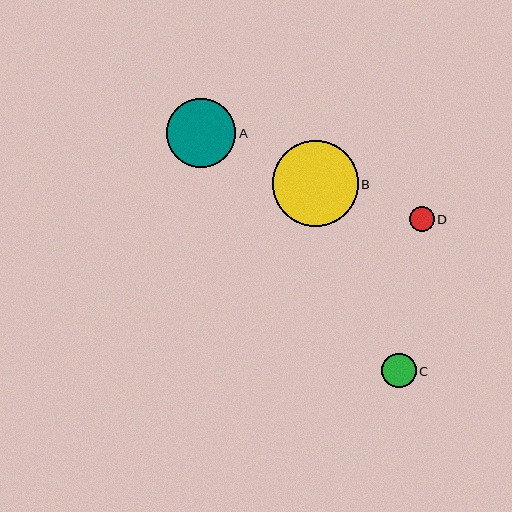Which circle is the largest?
Circle B is the largest with a size of approximately 86 pixels.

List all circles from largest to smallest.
From largest to smallest: B, A, C, D.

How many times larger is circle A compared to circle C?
Circle A is approximately 2.0 times the size of circle C.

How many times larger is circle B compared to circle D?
Circle B is approximately 3.4 times the size of circle D.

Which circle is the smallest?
Circle D is the smallest with a size of approximately 25 pixels.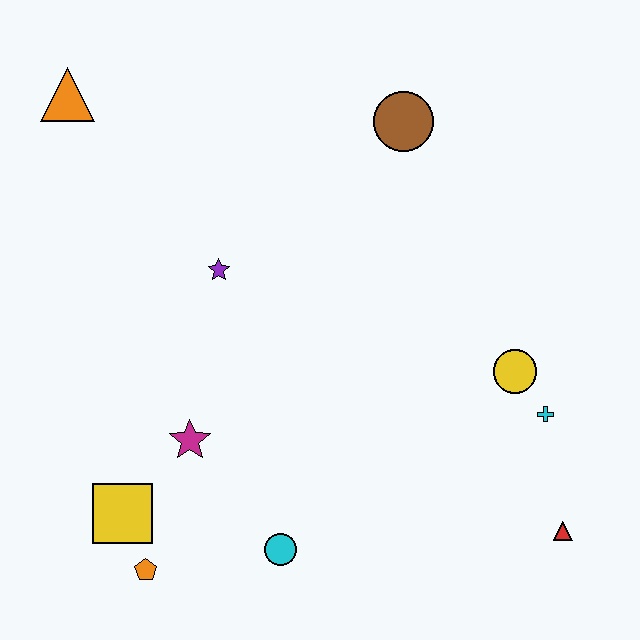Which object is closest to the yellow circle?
The cyan cross is closest to the yellow circle.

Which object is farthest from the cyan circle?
The orange triangle is farthest from the cyan circle.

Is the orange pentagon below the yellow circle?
Yes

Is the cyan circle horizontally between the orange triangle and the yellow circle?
Yes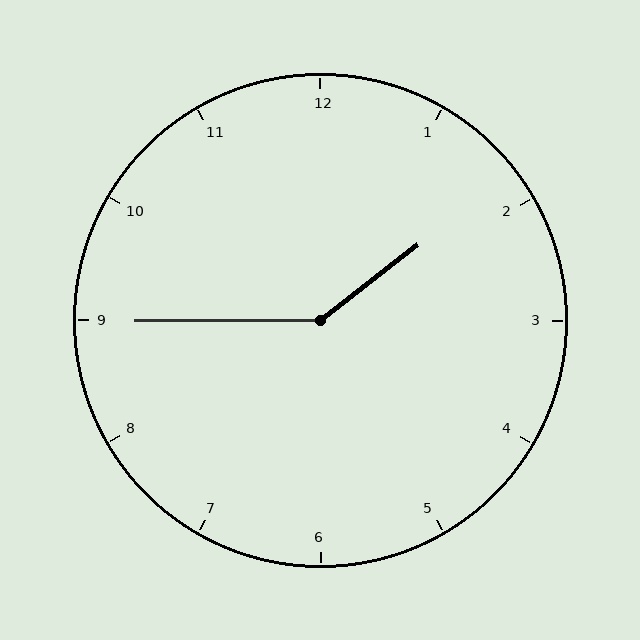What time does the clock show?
1:45.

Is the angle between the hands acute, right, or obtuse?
It is obtuse.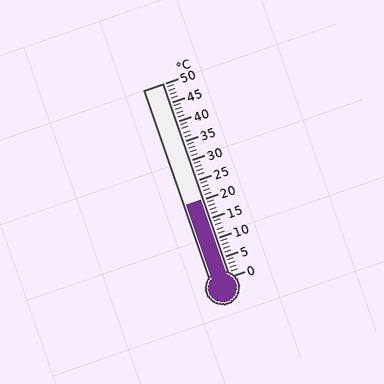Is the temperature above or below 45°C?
The temperature is below 45°C.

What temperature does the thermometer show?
The thermometer shows approximately 20°C.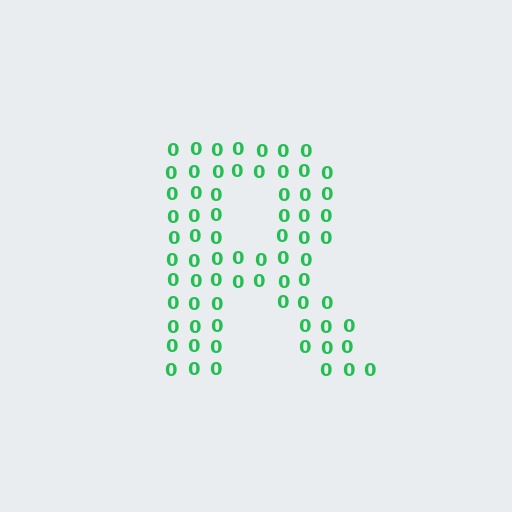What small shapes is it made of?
It is made of small digit 0's.